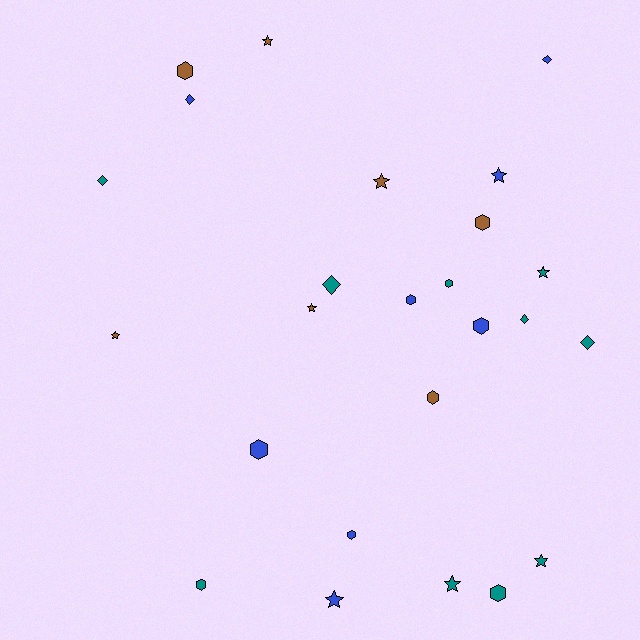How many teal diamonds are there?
There are 4 teal diamonds.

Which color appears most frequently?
Teal, with 10 objects.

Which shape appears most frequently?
Hexagon, with 10 objects.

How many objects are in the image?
There are 25 objects.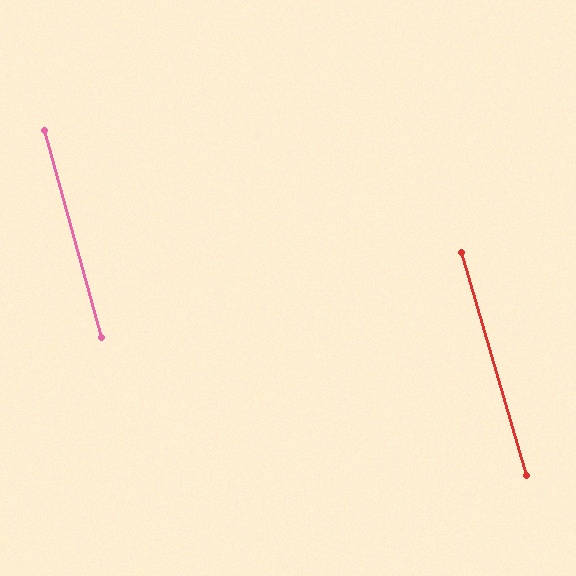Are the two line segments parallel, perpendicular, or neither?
Parallel — their directions differ by only 1.1°.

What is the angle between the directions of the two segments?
Approximately 1 degree.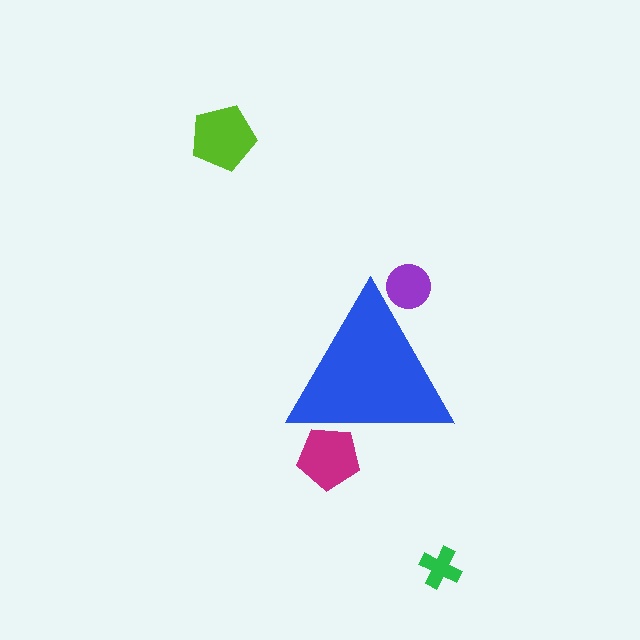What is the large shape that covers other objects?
A blue triangle.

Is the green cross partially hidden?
No, the green cross is fully visible.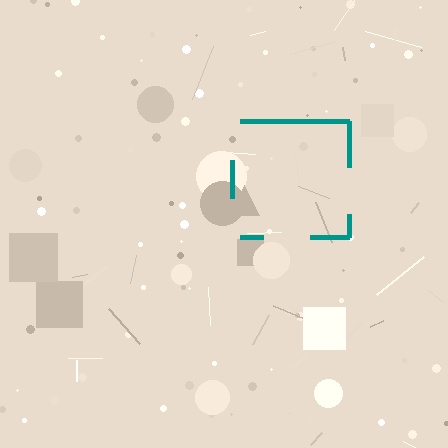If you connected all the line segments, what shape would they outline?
They would outline a square.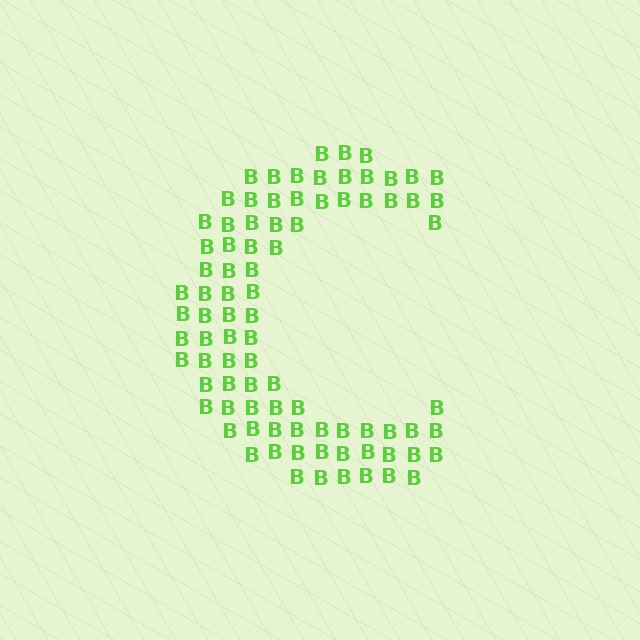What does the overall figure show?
The overall figure shows the letter C.